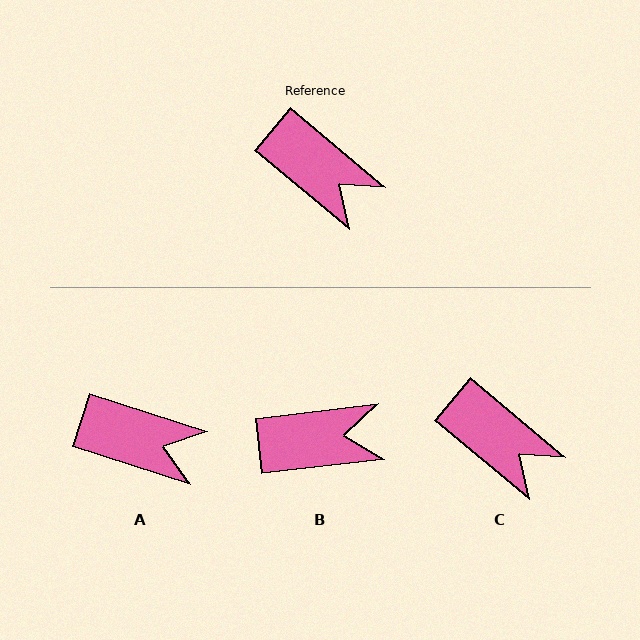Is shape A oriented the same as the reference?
No, it is off by about 22 degrees.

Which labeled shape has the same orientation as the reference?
C.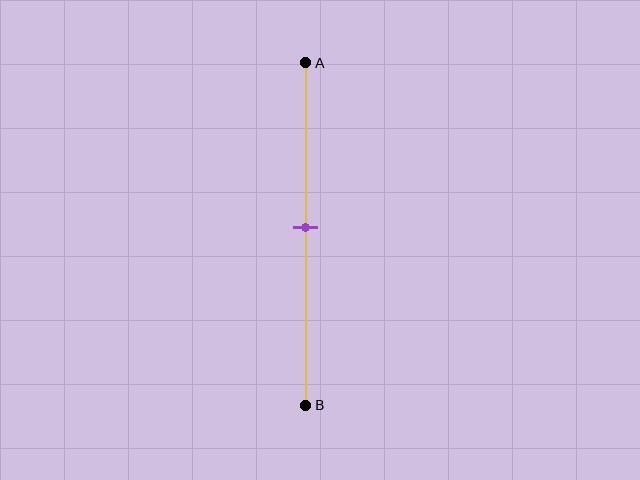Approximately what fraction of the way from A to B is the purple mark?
The purple mark is approximately 50% of the way from A to B.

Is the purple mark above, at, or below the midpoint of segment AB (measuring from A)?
The purple mark is approximately at the midpoint of segment AB.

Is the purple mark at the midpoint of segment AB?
Yes, the mark is approximately at the midpoint.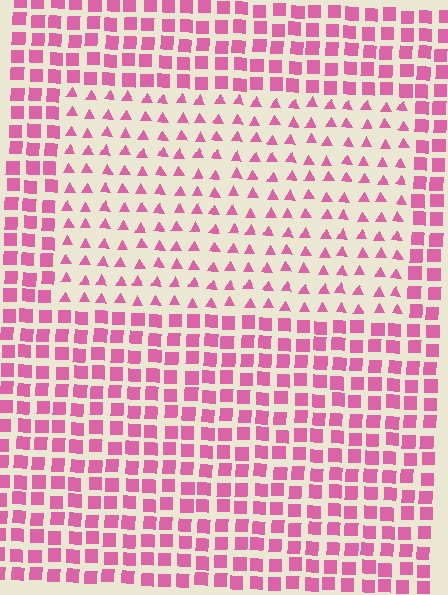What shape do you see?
I see a rectangle.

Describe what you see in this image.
The image is filled with small pink elements arranged in a uniform grid. A rectangle-shaped region contains triangles, while the surrounding area contains squares. The boundary is defined purely by the change in element shape.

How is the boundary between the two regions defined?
The boundary is defined by a change in element shape: triangles inside vs. squares outside. All elements share the same color and spacing.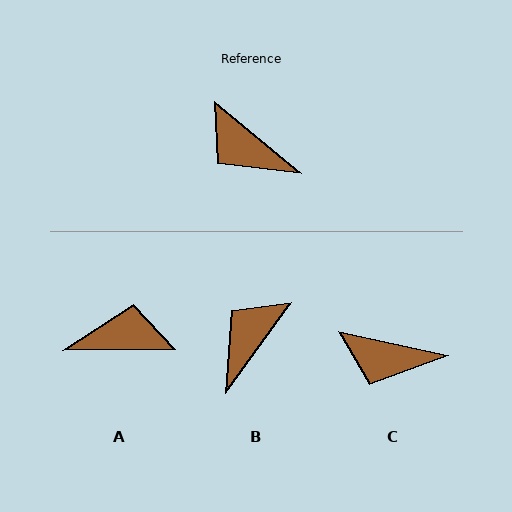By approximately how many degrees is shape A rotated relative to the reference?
Approximately 140 degrees clockwise.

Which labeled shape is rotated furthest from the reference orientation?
A, about 140 degrees away.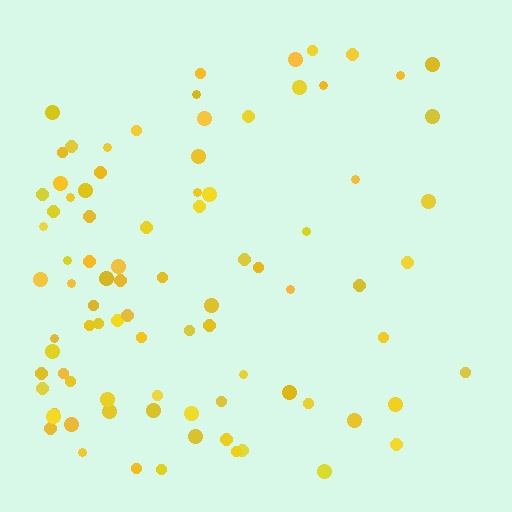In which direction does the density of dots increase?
From right to left, with the left side densest.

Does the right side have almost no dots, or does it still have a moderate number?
Still a moderate number, just noticeably fewer than the left.